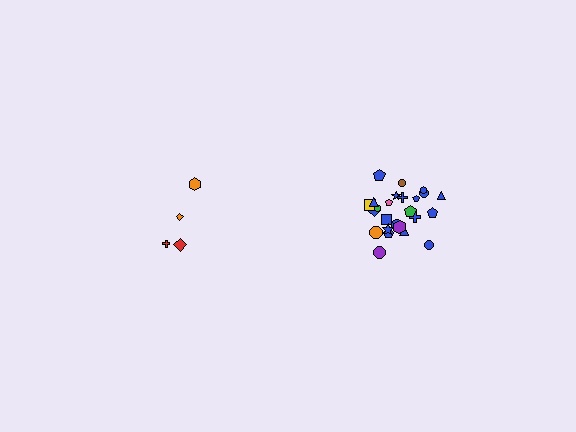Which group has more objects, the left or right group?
The right group.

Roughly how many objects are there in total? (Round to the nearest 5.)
Roughly 30 objects in total.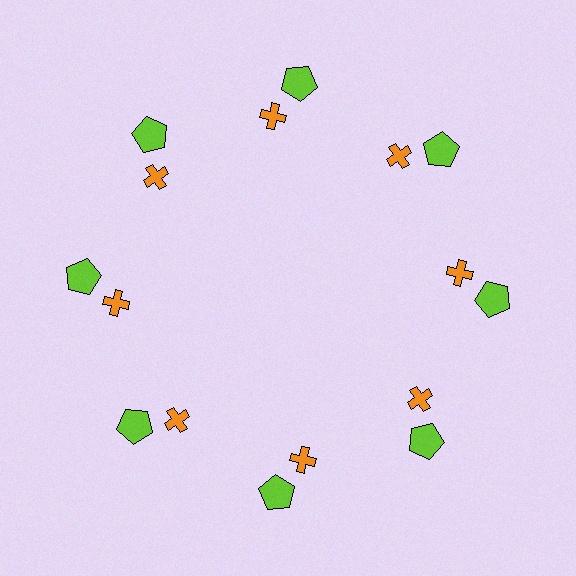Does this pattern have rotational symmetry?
Yes, this pattern has 8-fold rotational symmetry. It looks the same after rotating 45 degrees around the center.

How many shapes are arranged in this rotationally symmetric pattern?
There are 16 shapes, arranged in 8 groups of 2.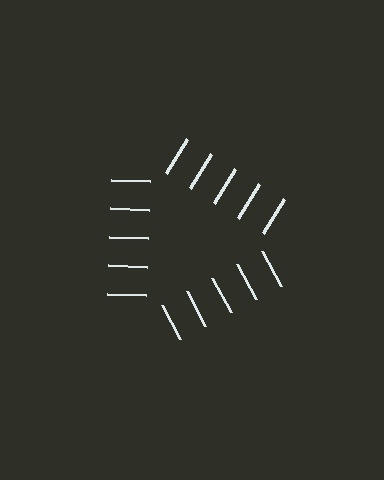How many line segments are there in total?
15 — 5 along each of the 3 edges.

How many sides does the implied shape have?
3 sides — the line-ends trace a triangle.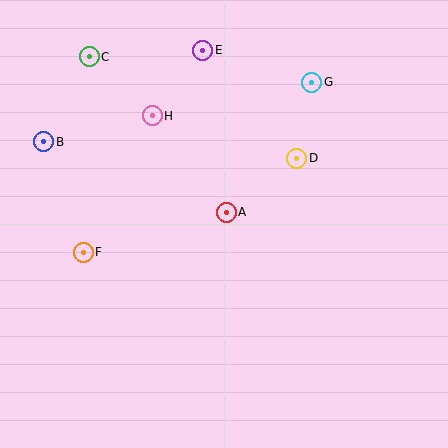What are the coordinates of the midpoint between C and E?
The midpoint between C and E is at (146, 53).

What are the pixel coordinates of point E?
Point E is at (203, 50).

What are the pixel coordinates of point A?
Point A is at (226, 212).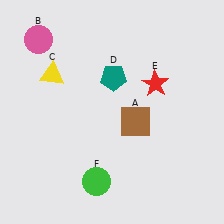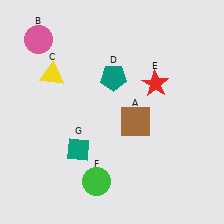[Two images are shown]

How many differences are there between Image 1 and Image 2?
There is 1 difference between the two images.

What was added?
A teal diamond (G) was added in Image 2.